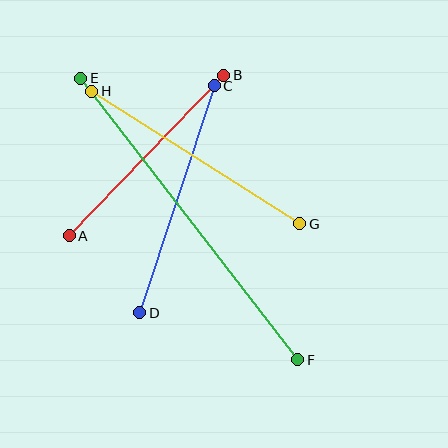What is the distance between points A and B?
The distance is approximately 223 pixels.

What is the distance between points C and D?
The distance is approximately 239 pixels.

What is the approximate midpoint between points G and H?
The midpoint is at approximately (196, 158) pixels.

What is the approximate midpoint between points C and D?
The midpoint is at approximately (177, 199) pixels.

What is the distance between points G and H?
The distance is approximately 247 pixels.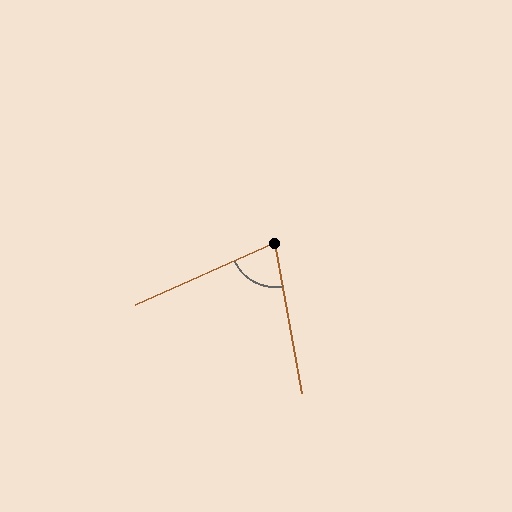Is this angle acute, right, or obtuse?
It is acute.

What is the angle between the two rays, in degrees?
Approximately 76 degrees.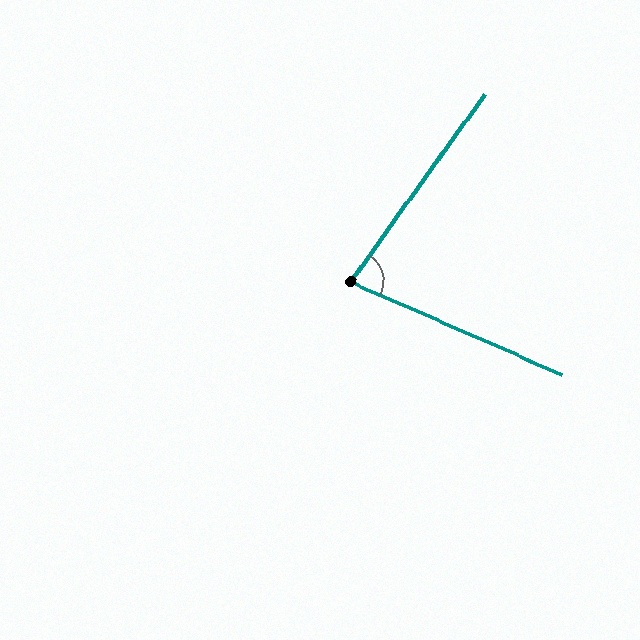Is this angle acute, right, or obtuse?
It is acute.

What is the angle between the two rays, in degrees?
Approximately 78 degrees.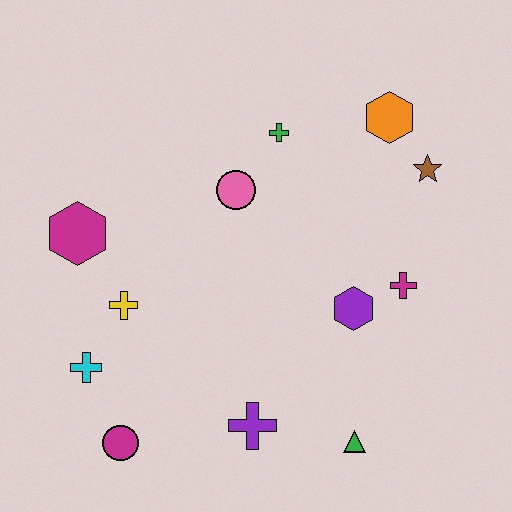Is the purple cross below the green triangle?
No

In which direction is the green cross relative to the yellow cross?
The green cross is above the yellow cross.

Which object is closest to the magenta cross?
The purple hexagon is closest to the magenta cross.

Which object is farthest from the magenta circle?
The orange hexagon is farthest from the magenta circle.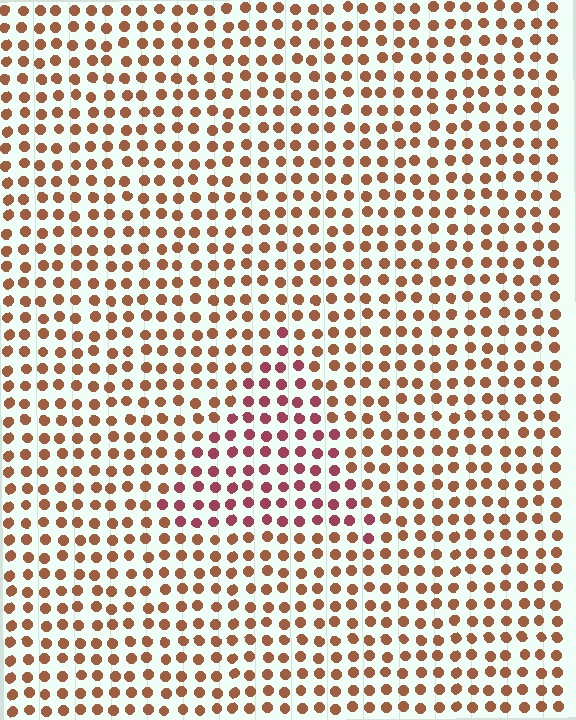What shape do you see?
I see a triangle.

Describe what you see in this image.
The image is filled with small brown elements in a uniform arrangement. A triangle-shaped region is visible where the elements are tinted to a slightly different hue, forming a subtle color boundary.